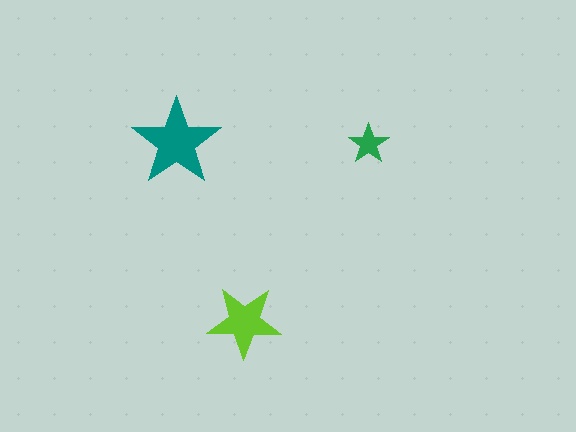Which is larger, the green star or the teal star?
The teal one.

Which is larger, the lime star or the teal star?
The teal one.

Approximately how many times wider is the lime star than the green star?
About 2 times wider.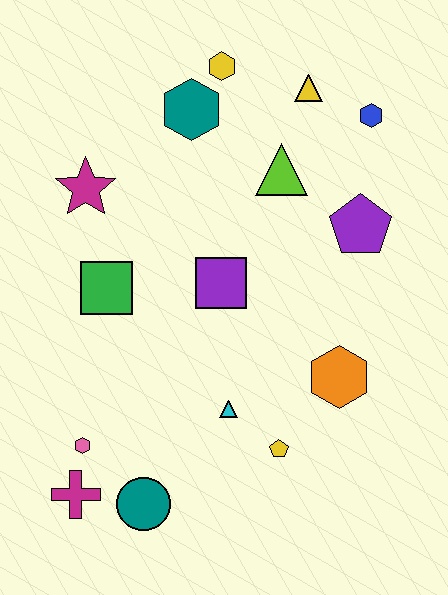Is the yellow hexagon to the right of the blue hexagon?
No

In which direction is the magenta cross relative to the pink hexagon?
The magenta cross is below the pink hexagon.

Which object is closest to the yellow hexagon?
The teal hexagon is closest to the yellow hexagon.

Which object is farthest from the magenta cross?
The blue hexagon is farthest from the magenta cross.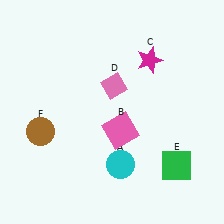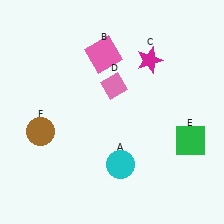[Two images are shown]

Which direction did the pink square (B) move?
The pink square (B) moved up.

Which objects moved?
The objects that moved are: the pink square (B), the green square (E).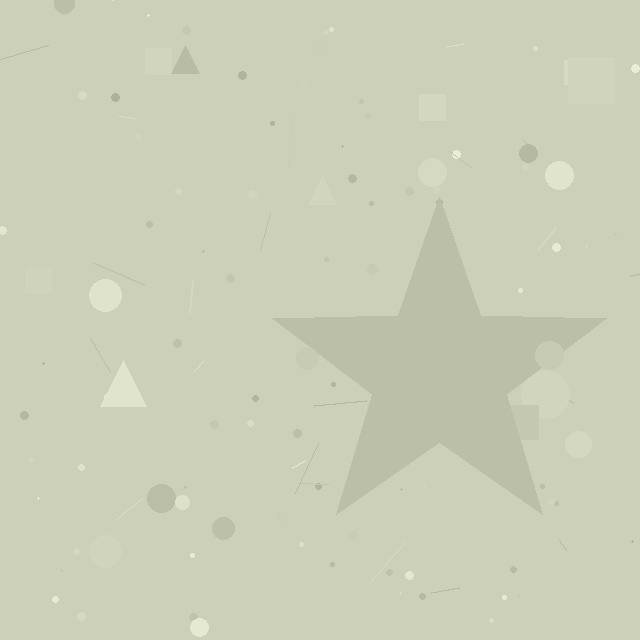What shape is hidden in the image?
A star is hidden in the image.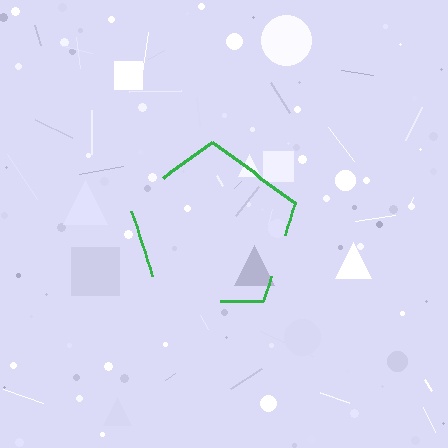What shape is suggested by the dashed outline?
The dashed outline suggests a pentagon.